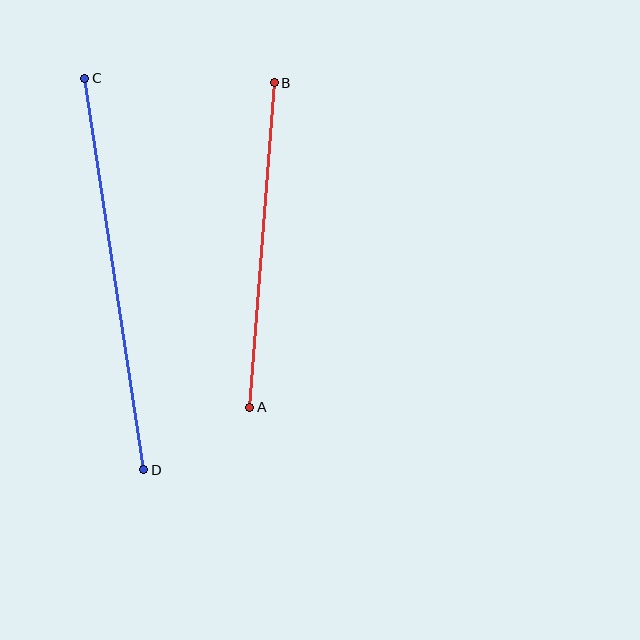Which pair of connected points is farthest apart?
Points C and D are farthest apart.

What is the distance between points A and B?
The distance is approximately 326 pixels.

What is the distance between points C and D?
The distance is approximately 396 pixels.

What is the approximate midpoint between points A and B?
The midpoint is at approximately (262, 245) pixels.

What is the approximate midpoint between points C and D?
The midpoint is at approximately (114, 274) pixels.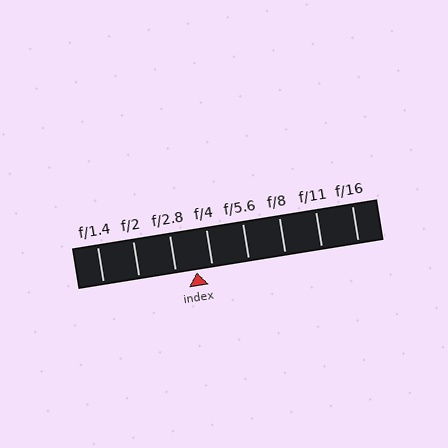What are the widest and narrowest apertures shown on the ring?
The widest aperture shown is f/1.4 and the narrowest is f/16.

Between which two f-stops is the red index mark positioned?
The index mark is between f/2.8 and f/4.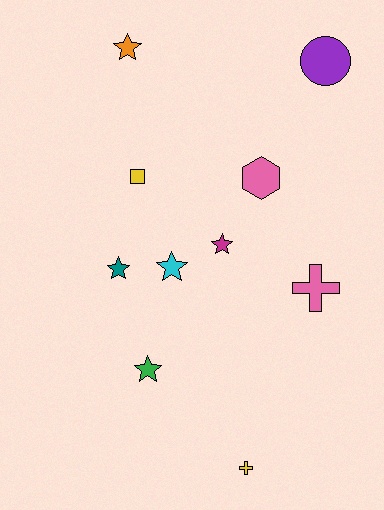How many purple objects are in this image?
There is 1 purple object.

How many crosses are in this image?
There are 2 crosses.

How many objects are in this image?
There are 10 objects.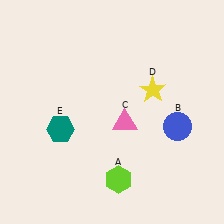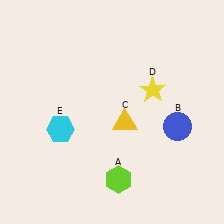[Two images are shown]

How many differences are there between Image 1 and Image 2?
There are 2 differences between the two images.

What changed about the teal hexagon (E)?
In Image 1, E is teal. In Image 2, it changed to cyan.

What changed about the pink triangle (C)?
In Image 1, C is pink. In Image 2, it changed to yellow.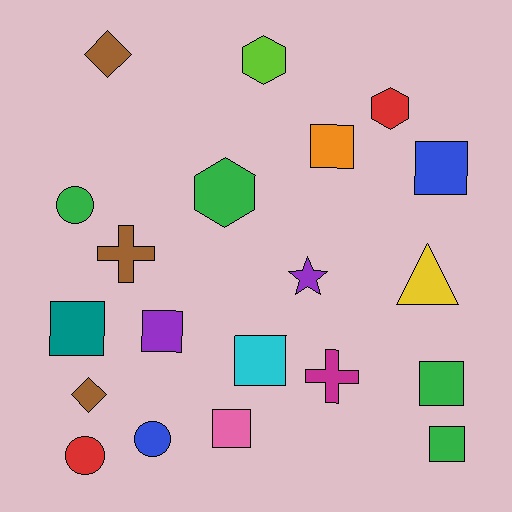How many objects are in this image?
There are 20 objects.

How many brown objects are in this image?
There are 3 brown objects.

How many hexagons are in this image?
There are 3 hexagons.